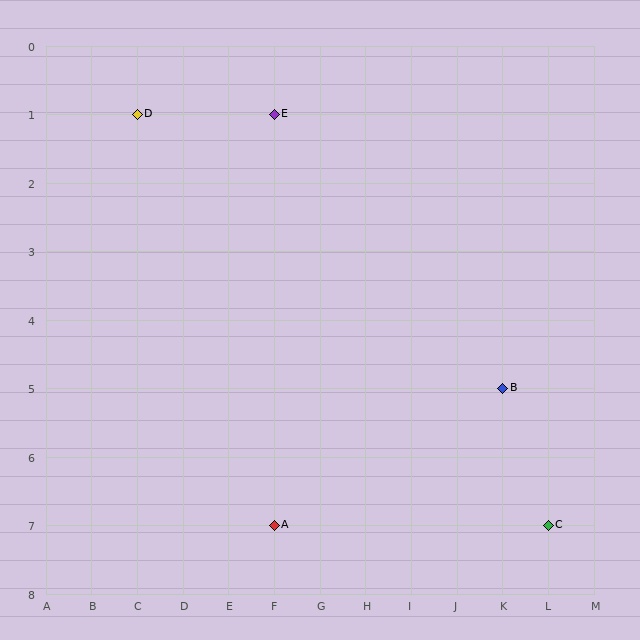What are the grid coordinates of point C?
Point C is at grid coordinates (L, 7).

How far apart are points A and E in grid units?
Points A and E are 6 rows apart.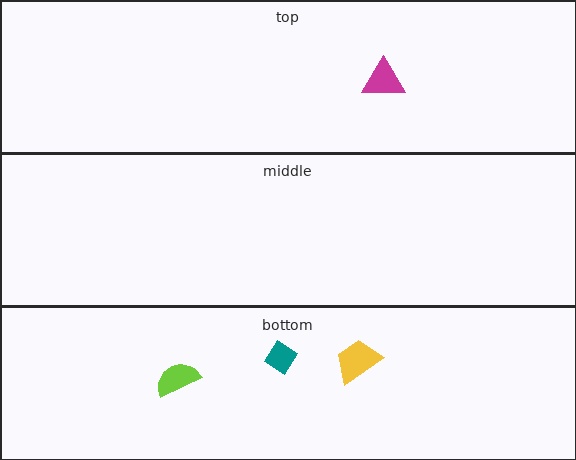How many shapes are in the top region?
1.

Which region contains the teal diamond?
The bottom region.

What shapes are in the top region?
The magenta triangle.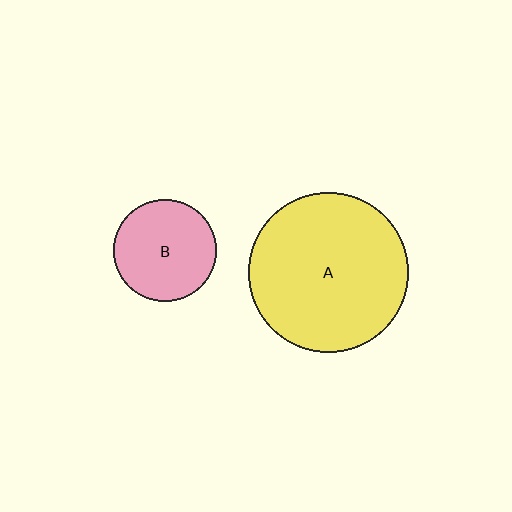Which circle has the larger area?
Circle A (yellow).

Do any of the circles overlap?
No, none of the circles overlap.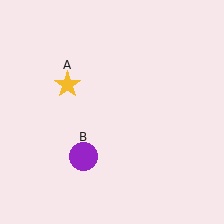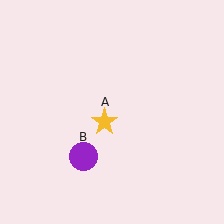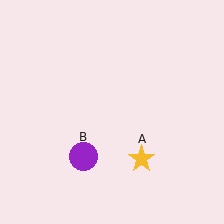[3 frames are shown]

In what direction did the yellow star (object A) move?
The yellow star (object A) moved down and to the right.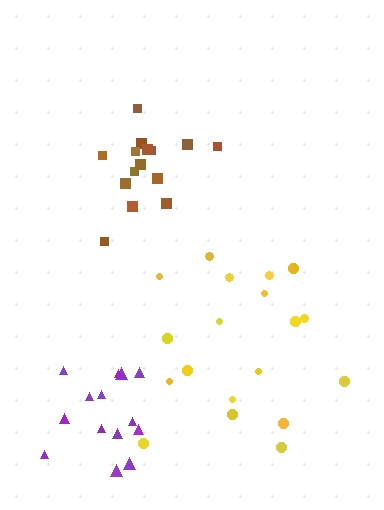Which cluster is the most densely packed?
Brown.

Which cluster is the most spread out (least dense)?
Yellow.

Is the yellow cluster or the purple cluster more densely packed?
Purple.